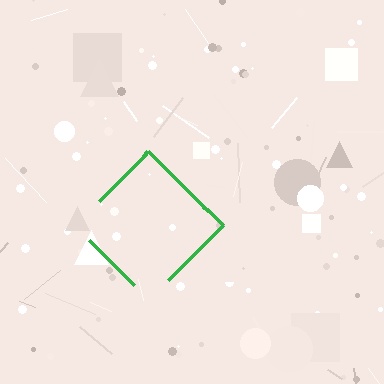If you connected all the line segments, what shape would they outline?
They would outline a diamond.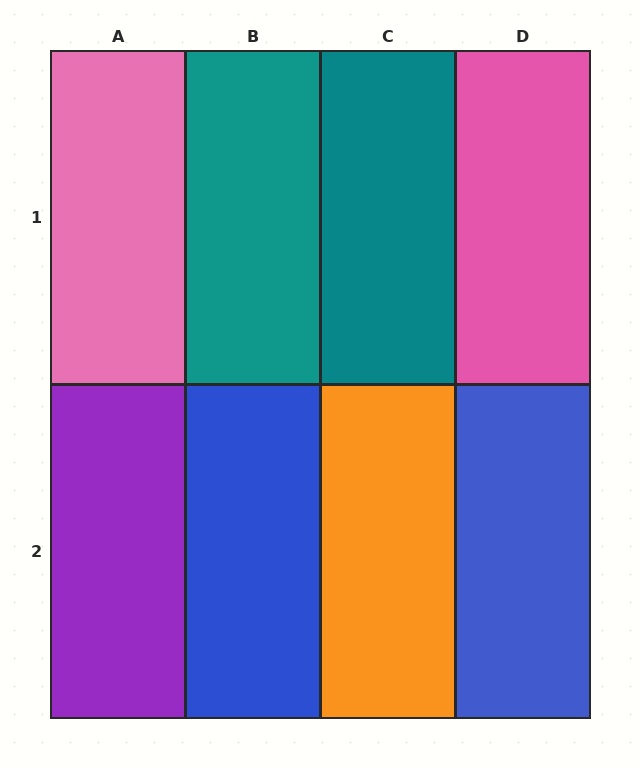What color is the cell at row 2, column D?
Blue.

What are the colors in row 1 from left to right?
Pink, teal, teal, pink.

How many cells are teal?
2 cells are teal.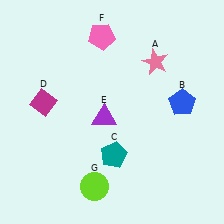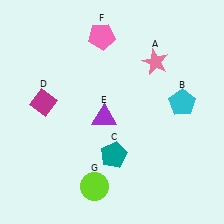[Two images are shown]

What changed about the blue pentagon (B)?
In Image 1, B is blue. In Image 2, it changed to cyan.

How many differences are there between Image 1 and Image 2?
There is 1 difference between the two images.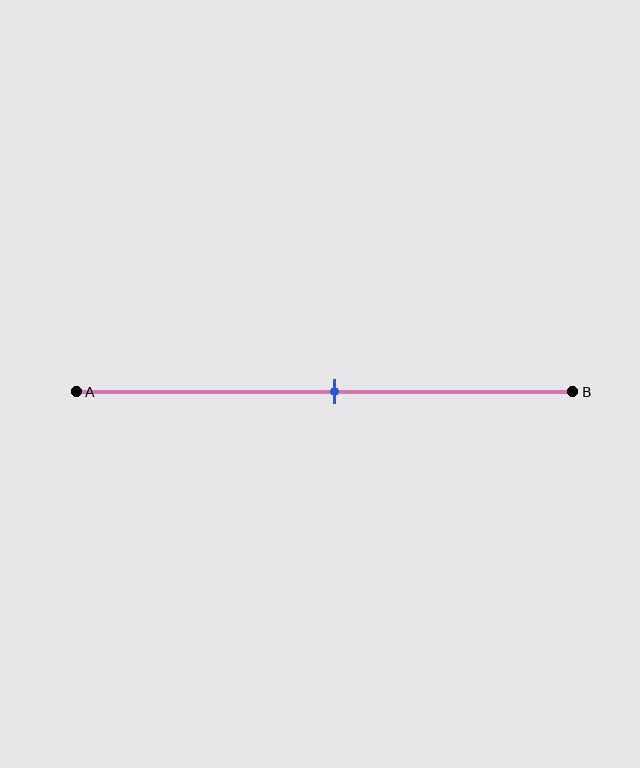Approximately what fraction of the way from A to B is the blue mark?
The blue mark is approximately 50% of the way from A to B.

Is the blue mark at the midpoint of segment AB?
Yes, the mark is approximately at the midpoint.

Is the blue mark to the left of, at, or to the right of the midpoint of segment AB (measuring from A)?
The blue mark is approximately at the midpoint of segment AB.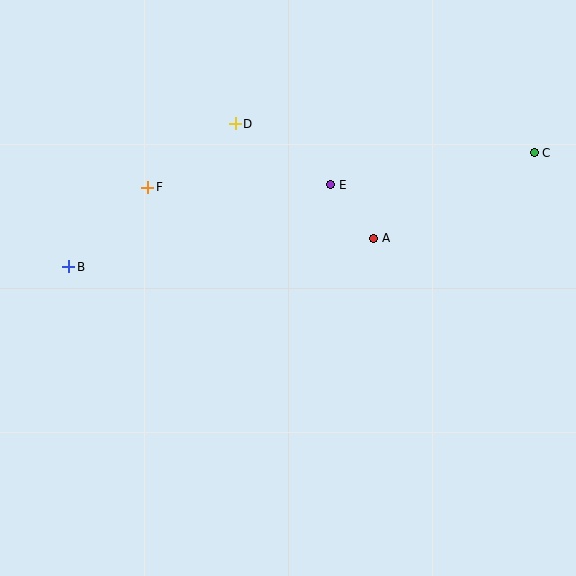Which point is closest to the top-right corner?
Point C is closest to the top-right corner.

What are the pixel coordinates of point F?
Point F is at (148, 187).